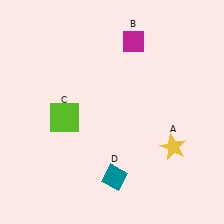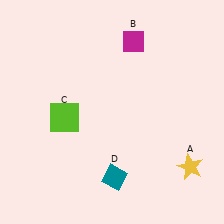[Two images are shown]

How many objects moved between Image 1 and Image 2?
1 object moved between the two images.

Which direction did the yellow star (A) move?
The yellow star (A) moved down.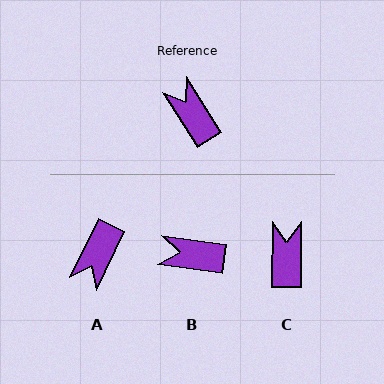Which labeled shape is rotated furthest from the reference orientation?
A, about 122 degrees away.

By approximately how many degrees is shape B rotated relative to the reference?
Approximately 50 degrees counter-clockwise.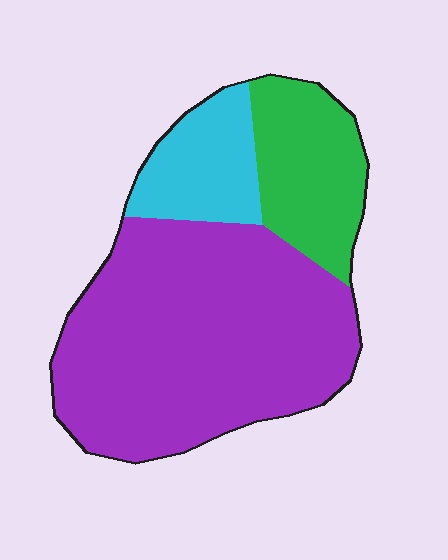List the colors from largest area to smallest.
From largest to smallest: purple, green, cyan.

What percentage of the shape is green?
Green covers about 20% of the shape.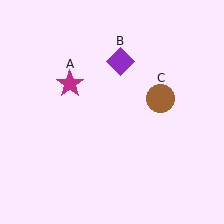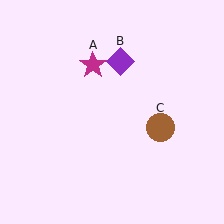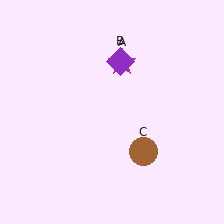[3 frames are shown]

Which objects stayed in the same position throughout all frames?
Purple diamond (object B) remained stationary.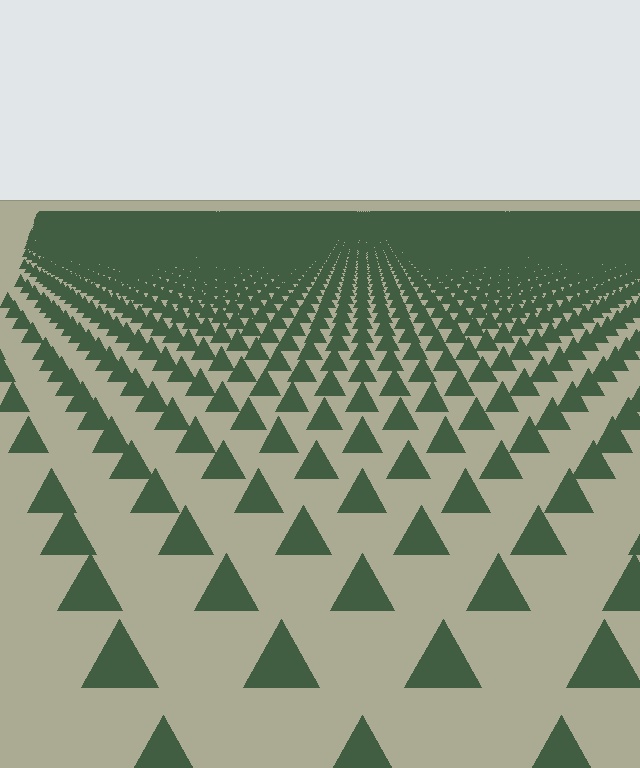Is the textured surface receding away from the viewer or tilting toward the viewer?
The surface is receding away from the viewer. Texture elements get smaller and denser toward the top.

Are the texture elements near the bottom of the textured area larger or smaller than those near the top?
Larger. Near the bottom, elements are closer to the viewer and appear at a bigger on-screen size.